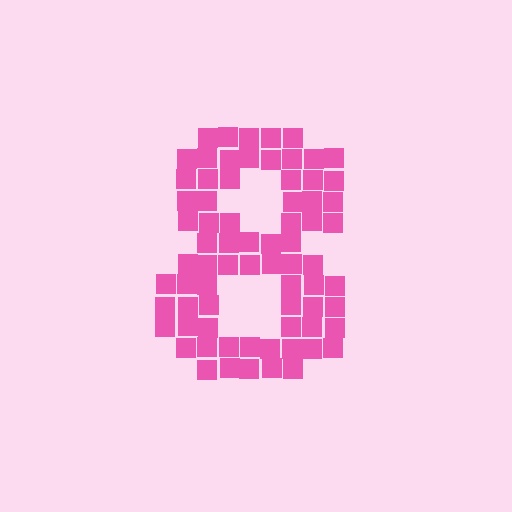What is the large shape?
The large shape is the digit 8.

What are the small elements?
The small elements are squares.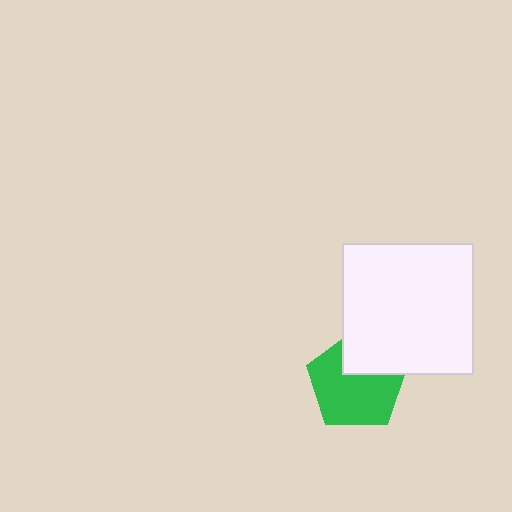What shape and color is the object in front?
The object in front is a white square.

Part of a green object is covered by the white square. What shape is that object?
It is a pentagon.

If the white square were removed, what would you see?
You would see the complete green pentagon.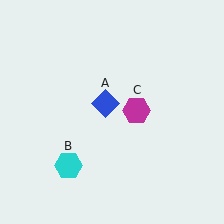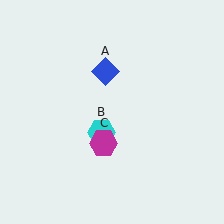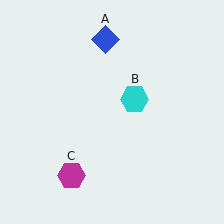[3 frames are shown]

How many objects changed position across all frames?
3 objects changed position: blue diamond (object A), cyan hexagon (object B), magenta hexagon (object C).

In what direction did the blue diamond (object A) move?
The blue diamond (object A) moved up.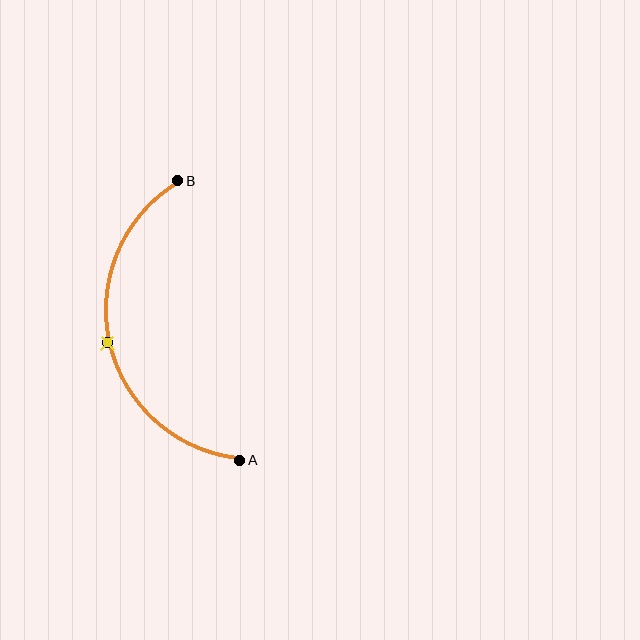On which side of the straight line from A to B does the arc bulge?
The arc bulges to the left of the straight line connecting A and B.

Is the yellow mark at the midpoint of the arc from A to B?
Yes. The yellow mark lies on the arc at equal arc-length from both A and B — it is the arc midpoint.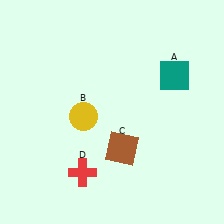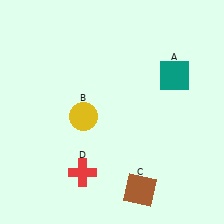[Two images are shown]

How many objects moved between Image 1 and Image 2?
1 object moved between the two images.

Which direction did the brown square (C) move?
The brown square (C) moved down.